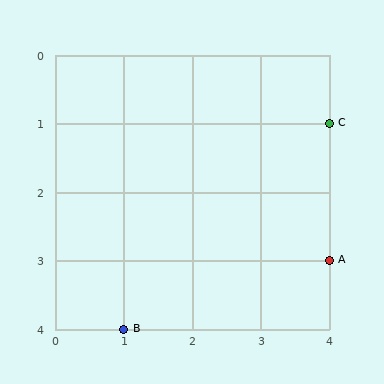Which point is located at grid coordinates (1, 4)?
Point B is at (1, 4).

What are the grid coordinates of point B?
Point B is at grid coordinates (1, 4).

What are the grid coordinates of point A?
Point A is at grid coordinates (4, 3).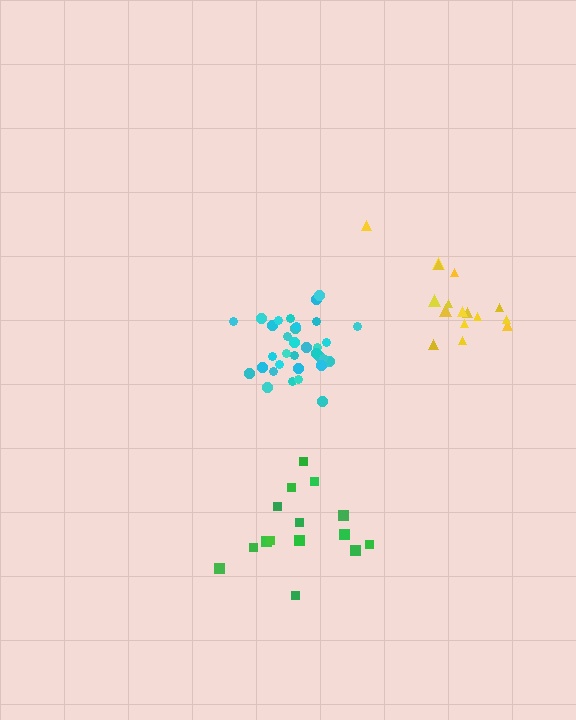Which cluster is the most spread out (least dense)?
Green.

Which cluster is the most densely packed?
Cyan.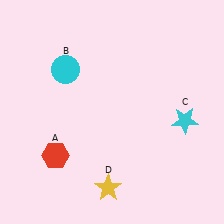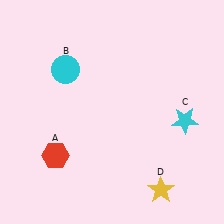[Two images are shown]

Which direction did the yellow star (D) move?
The yellow star (D) moved right.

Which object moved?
The yellow star (D) moved right.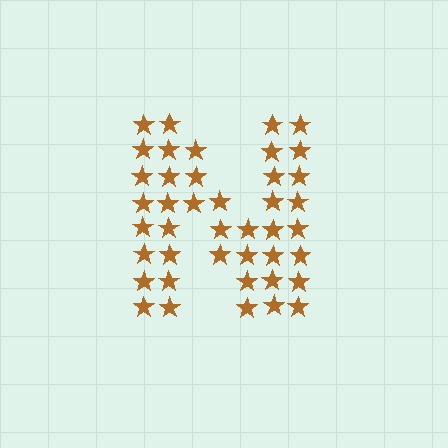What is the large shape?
The large shape is the letter N.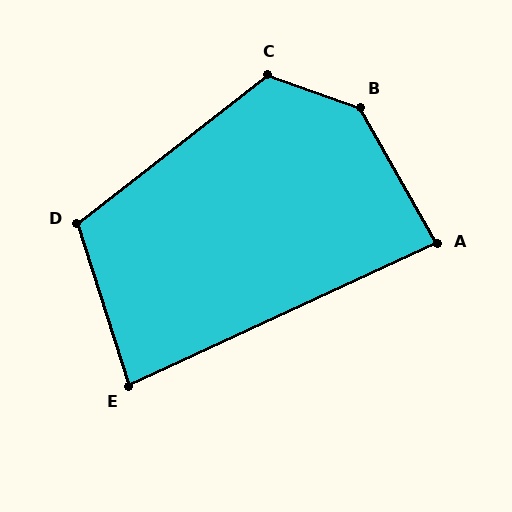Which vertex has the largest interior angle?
B, at approximately 139 degrees.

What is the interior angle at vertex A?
Approximately 85 degrees (approximately right).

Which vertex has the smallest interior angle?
E, at approximately 83 degrees.